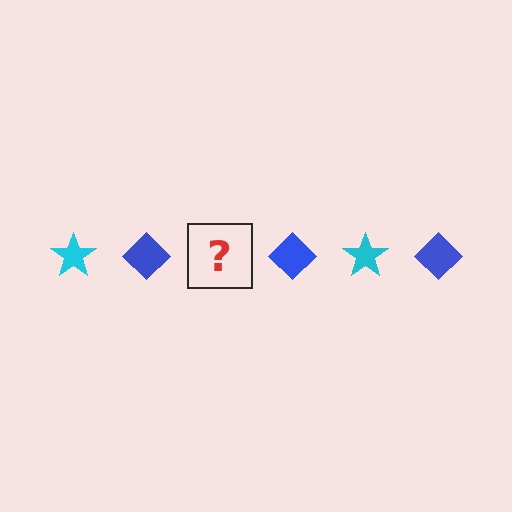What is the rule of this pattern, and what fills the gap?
The rule is that the pattern alternates between cyan star and blue diamond. The gap should be filled with a cyan star.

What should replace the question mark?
The question mark should be replaced with a cyan star.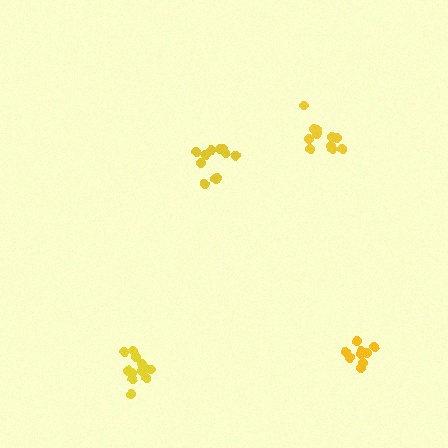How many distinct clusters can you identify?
There are 4 distinct clusters.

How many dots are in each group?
Group 1: 11 dots, Group 2: 14 dots, Group 3: 9 dots, Group 4: 11 dots (45 total).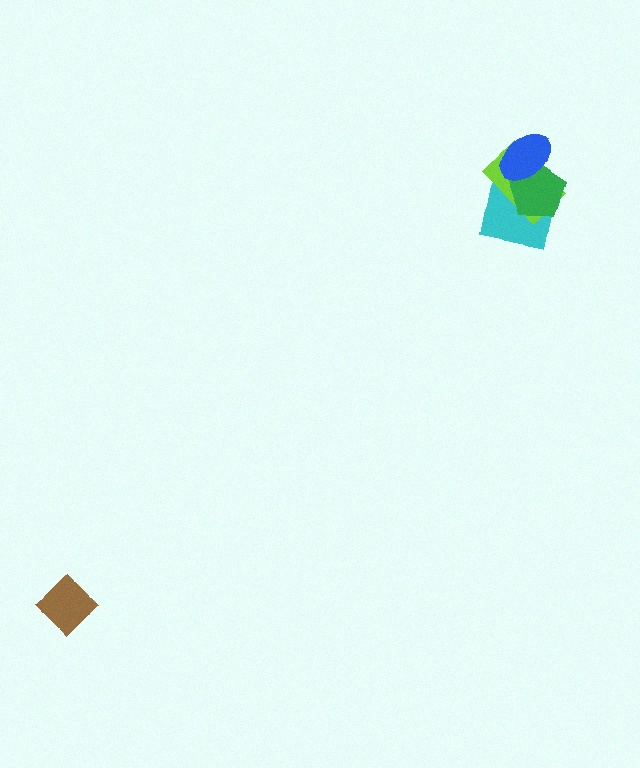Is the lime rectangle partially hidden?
Yes, it is partially covered by another shape.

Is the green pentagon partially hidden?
Yes, it is partially covered by another shape.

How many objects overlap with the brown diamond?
0 objects overlap with the brown diamond.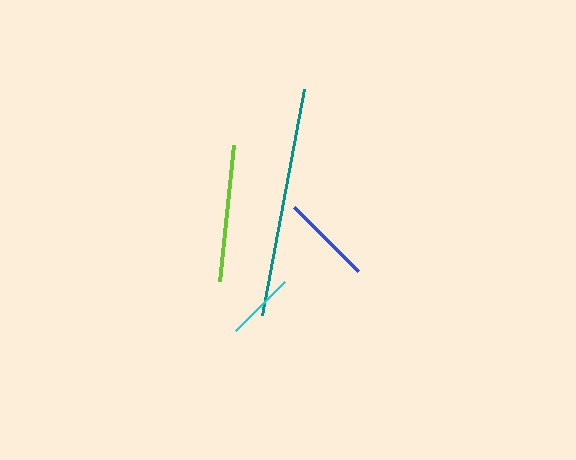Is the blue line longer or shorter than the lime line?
The lime line is longer than the blue line.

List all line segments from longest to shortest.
From longest to shortest: teal, lime, blue, cyan.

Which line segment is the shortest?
The cyan line is the shortest at approximately 69 pixels.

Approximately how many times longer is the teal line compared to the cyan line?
The teal line is approximately 3.3 times the length of the cyan line.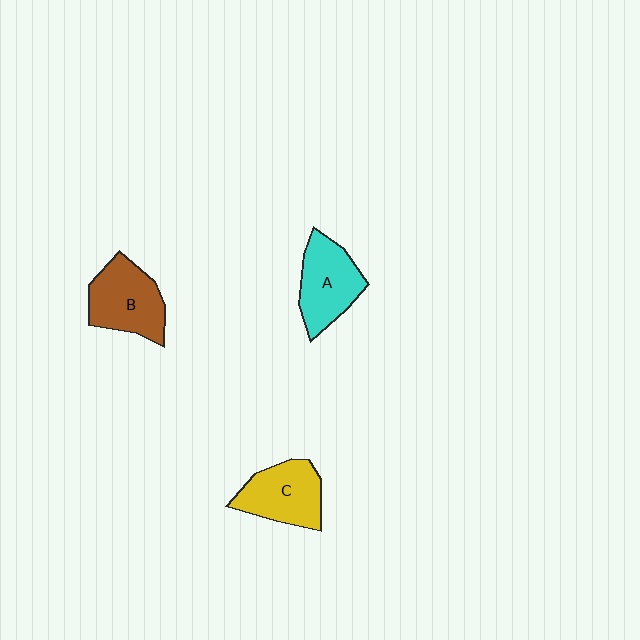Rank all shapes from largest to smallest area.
From largest to smallest: B (brown), A (cyan), C (yellow).